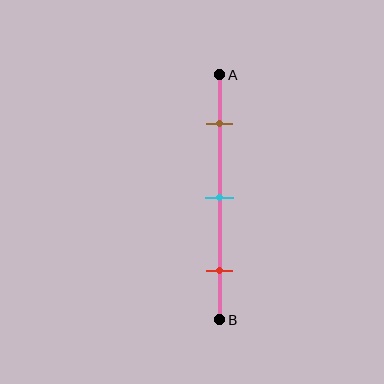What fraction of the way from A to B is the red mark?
The red mark is approximately 80% (0.8) of the way from A to B.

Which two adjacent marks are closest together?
The brown and cyan marks are the closest adjacent pair.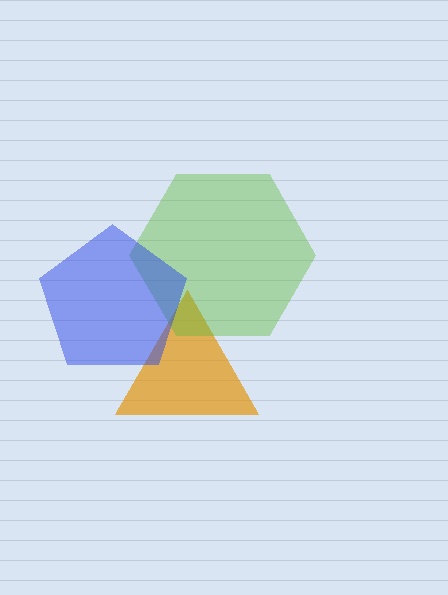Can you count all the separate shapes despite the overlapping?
Yes, there are 3 separate shapes.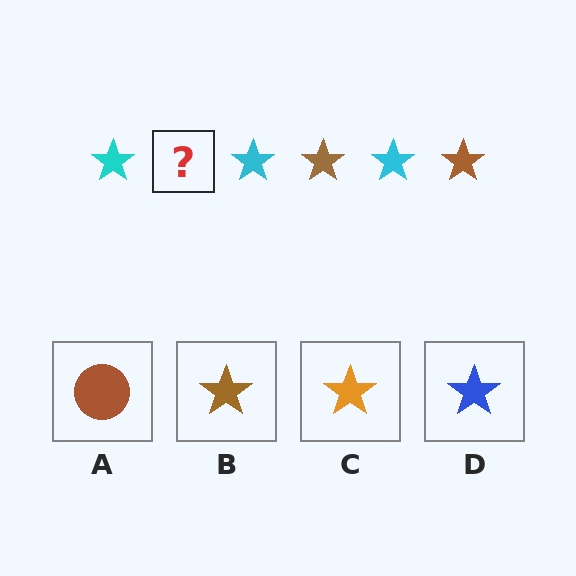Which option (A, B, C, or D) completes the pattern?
B.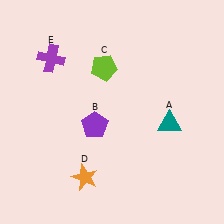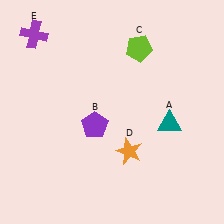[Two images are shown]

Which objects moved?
The objects that moved are: the lime pentagon (C), the orange star (D), the purple cross (E).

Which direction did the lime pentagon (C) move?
The lime pentagon (C) moved right.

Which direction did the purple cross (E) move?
The purple cross (E) moved up.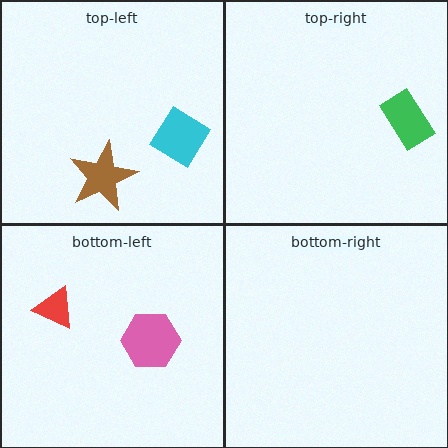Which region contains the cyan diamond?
The top-left region.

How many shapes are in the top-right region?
1.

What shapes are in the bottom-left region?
The pink hexagon, the red triangle.